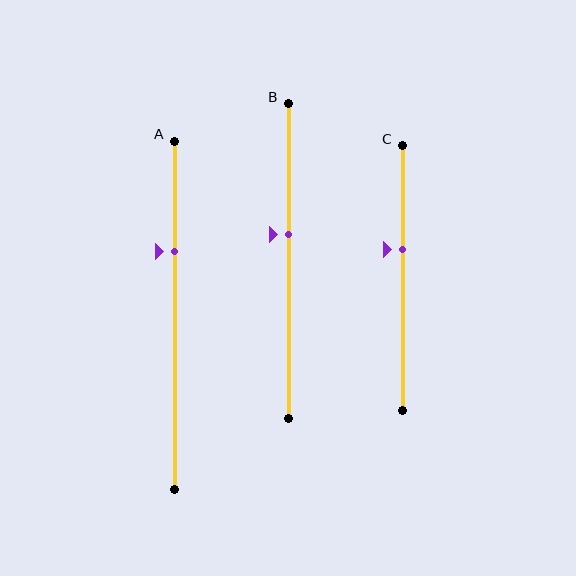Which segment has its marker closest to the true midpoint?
Segment B has its marker closest to the true midpoint.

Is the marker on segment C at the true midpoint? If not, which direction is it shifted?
No, the marker on segment C is shifted upward by about 11% of the segment length.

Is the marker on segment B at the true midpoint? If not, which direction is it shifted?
No, the marker on segment B is shifted upward by about 8% of the segment length.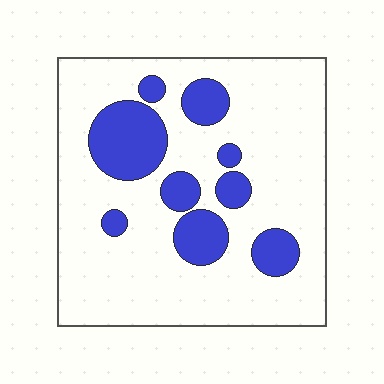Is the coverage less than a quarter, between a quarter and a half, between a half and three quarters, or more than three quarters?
Less than a quarter.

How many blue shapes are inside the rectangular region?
9.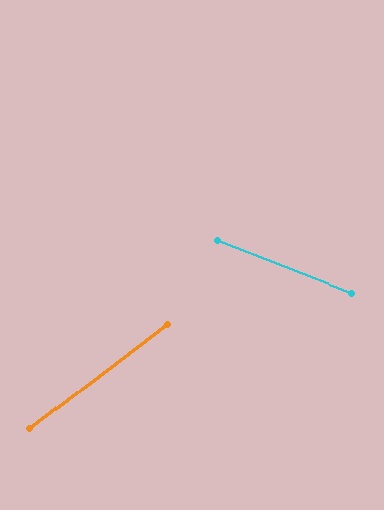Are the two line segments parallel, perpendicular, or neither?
Neither parallel nor perpendicular — they differ by about 59°.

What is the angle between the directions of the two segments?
Approximately 59 degrees.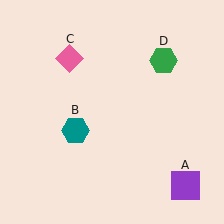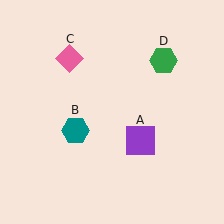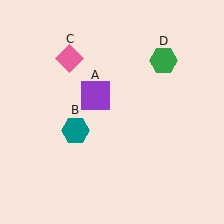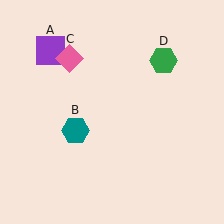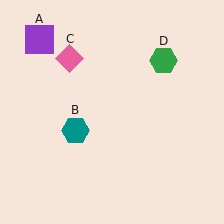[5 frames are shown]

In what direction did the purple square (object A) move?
The purple square (object A) moved up and to the left.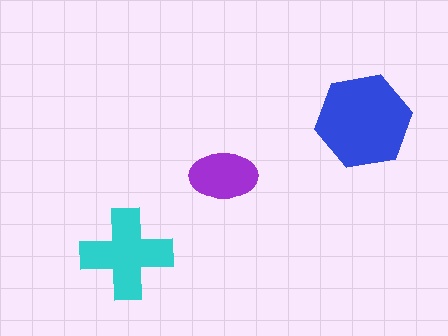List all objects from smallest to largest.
The purple ellipse, the cyan cross, the blue hexagon.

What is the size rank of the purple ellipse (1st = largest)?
3rd.